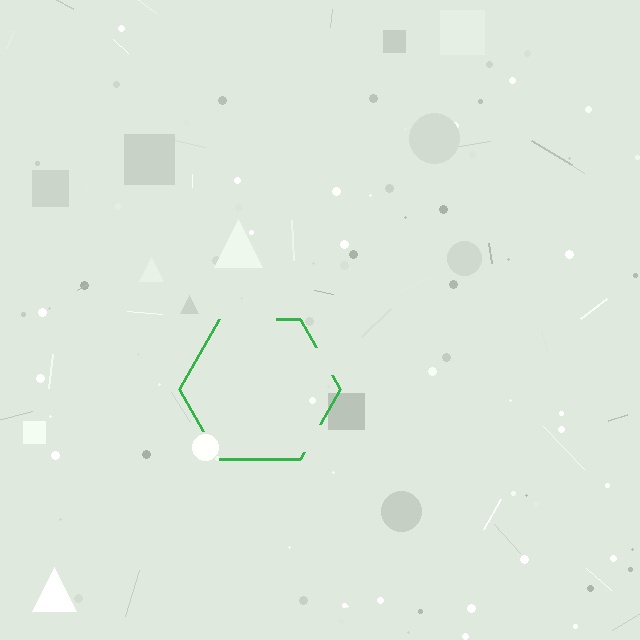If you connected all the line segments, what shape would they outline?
They would outline a hexagon.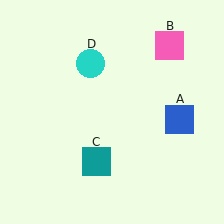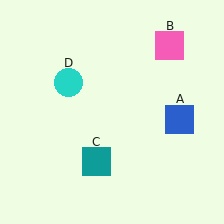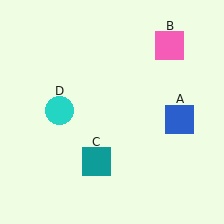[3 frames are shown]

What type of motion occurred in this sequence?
The cyan circle (object D) rotated counterclockwise around the center of the scene.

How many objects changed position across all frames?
1 object changed position: cyan circle (object D).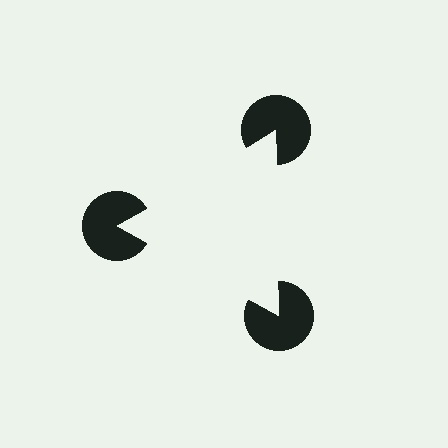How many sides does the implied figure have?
3 sides.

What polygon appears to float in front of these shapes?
An illusory triangle — its edges are inferred from the aligned wedge cuts in the pac-man discs, not physically drawn.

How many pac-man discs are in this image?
There are 3 — one at each vertex of the illusory triangle.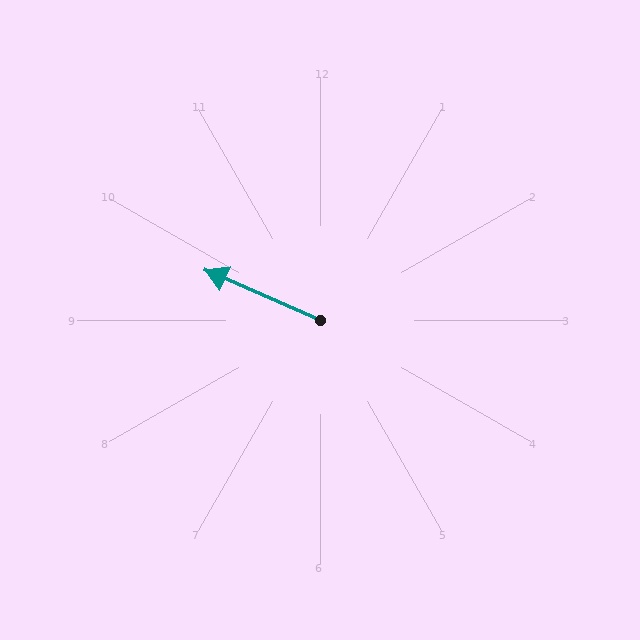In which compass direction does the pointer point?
Northwest.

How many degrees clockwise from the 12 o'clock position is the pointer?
Approximately 294 degrees.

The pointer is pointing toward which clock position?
Roughly 10 o'clock.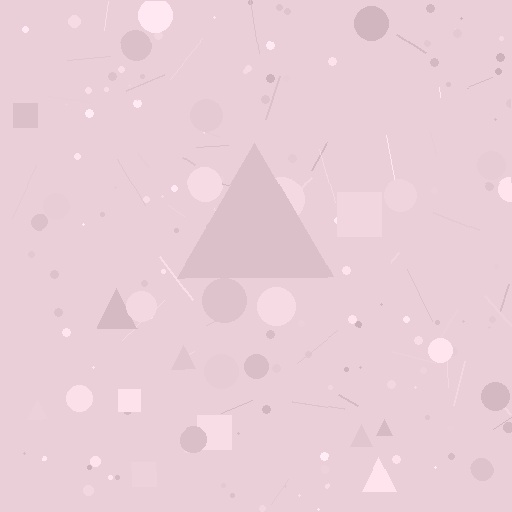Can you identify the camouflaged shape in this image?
The camouflaged shape is a triangle.